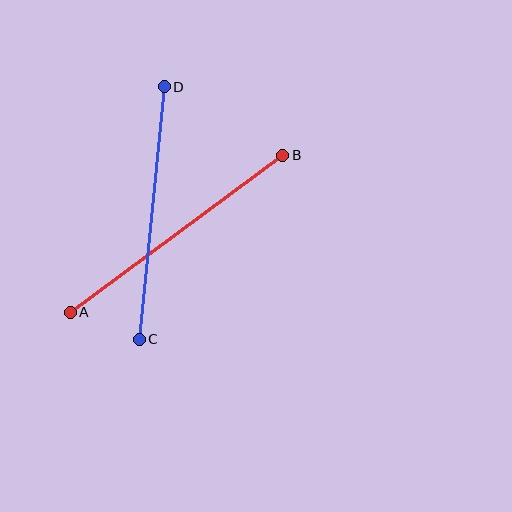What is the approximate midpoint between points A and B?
The midpoint is at approximately (177, 234) pixels.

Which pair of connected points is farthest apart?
Points A and B are farthest apart.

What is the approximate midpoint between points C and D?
The midpoint is at approximately (152, 213) pixels.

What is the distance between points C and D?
The distance is approximately 253 pixels.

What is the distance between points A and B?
The distance is approximately 264 pixels.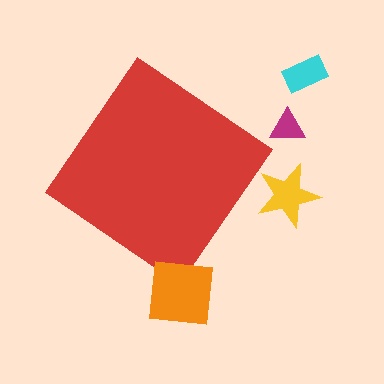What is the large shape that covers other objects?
A red diamond.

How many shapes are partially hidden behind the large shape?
0 shapes are partially hidden.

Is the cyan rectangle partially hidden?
No, the cyan rectangle is fully visible.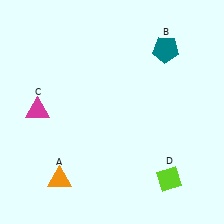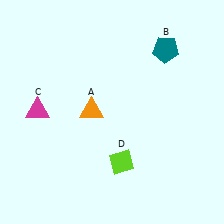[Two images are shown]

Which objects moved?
The objects that moved are: the orange triangle (A), the lime diamond (D).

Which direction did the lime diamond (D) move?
The lime diamond (D) moved left.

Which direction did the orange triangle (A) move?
The orange triangle (A) moved up.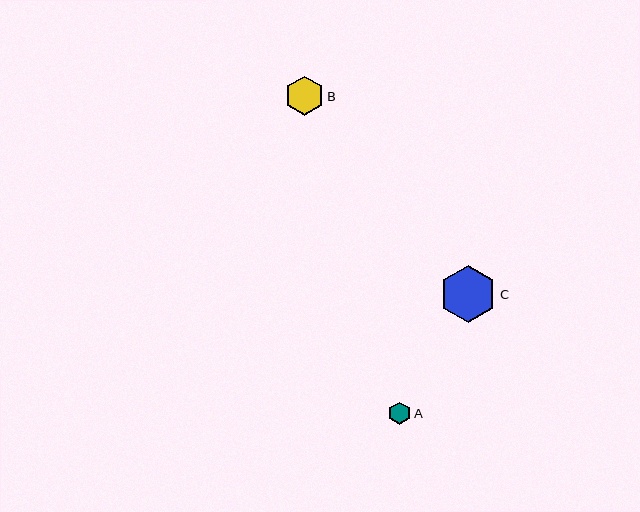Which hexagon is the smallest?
Hexagon A is the smallest with a size of approximately 22 pixels.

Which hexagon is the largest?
Hexagon C is the largest with a size of approximately 57 pixels.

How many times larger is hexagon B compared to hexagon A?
Hexagon B is approximately 1.8 times the size of hexagon A.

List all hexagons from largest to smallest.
From largest to smallest: C, B, A.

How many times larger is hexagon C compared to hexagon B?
Hexagon C is approximately 1.4 times the size of hexagon B.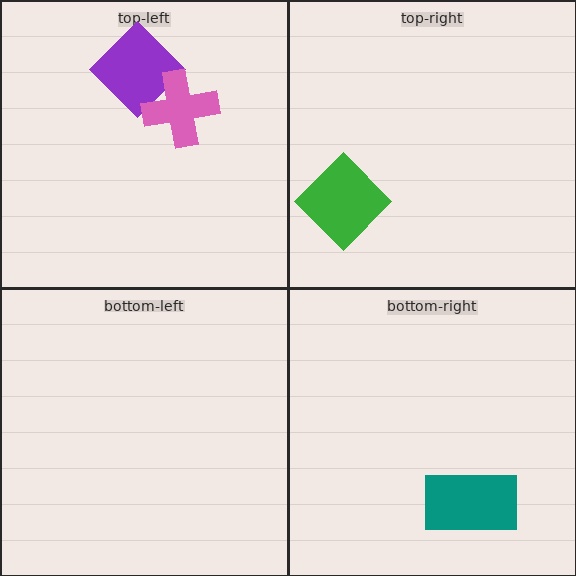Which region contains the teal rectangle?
The bottom-right region.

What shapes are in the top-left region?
The purple diamond, the pink cross.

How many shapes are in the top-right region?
1.